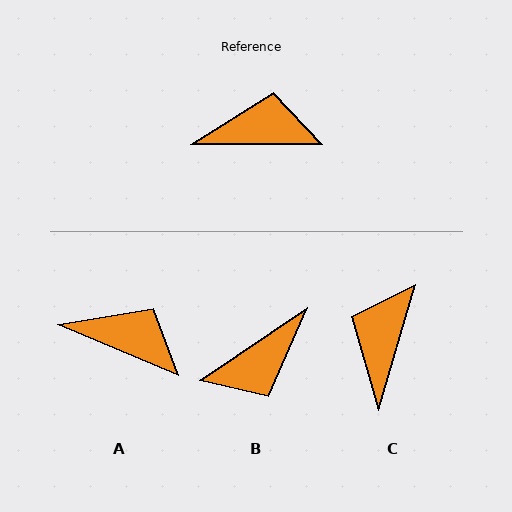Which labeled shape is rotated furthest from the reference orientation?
B, about 146 degrees away.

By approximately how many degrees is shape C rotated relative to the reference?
Approximately 74 degrees counter-clockwise.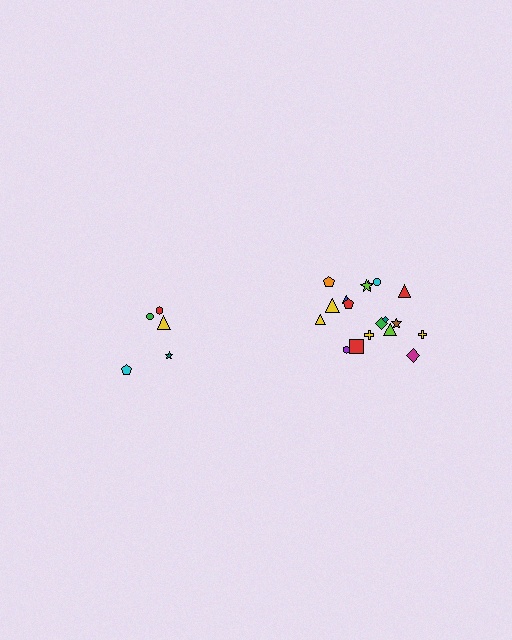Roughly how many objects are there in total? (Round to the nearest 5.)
Roughly 25 objects in total.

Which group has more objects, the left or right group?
The right group.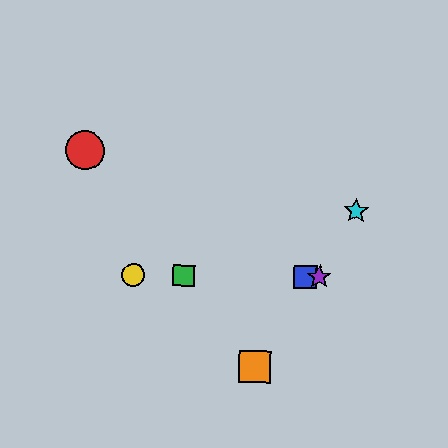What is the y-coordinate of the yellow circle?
The yellow circle is at y≈275.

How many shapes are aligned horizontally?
4 shapes (the blue square, the green square, the yellow circle, the purple star) are aligned horizontally.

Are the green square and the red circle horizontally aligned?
No, the green square is at y≈276 and the red circle is at y≈150.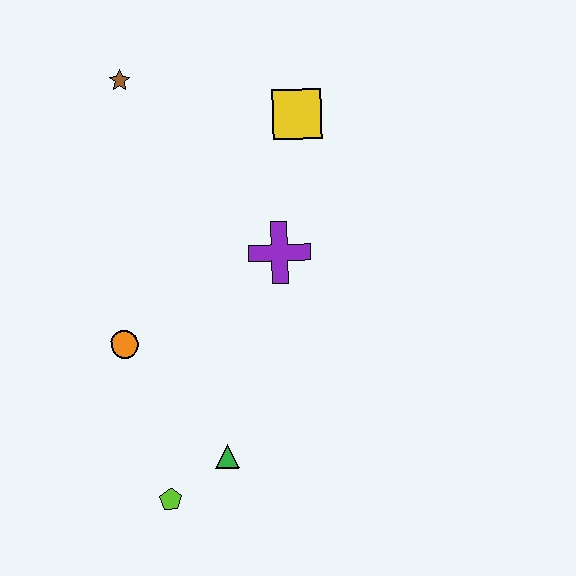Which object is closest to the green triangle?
The lime pentagon is closest to the green triangle.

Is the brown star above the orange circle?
Yes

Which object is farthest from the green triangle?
The brown star is farthest from the green triangle.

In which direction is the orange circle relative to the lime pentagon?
The orange circle is above the lime pentagon.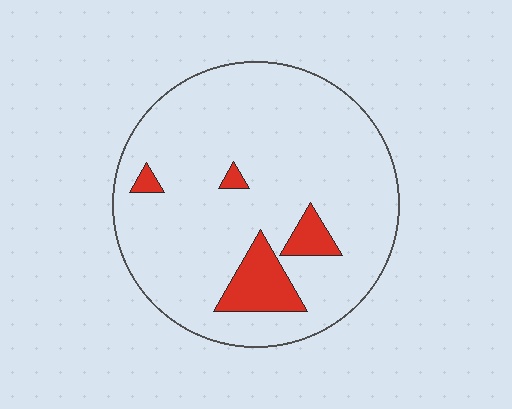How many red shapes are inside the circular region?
4.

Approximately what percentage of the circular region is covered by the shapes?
Approximately 10%.